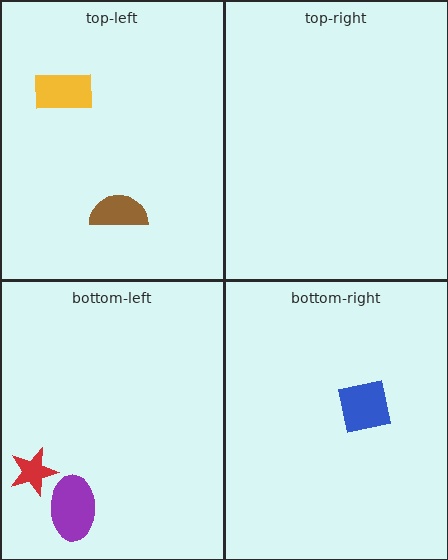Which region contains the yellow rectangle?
The top-left region.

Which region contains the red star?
The bottom-left region.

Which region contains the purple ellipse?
The bottom-left region.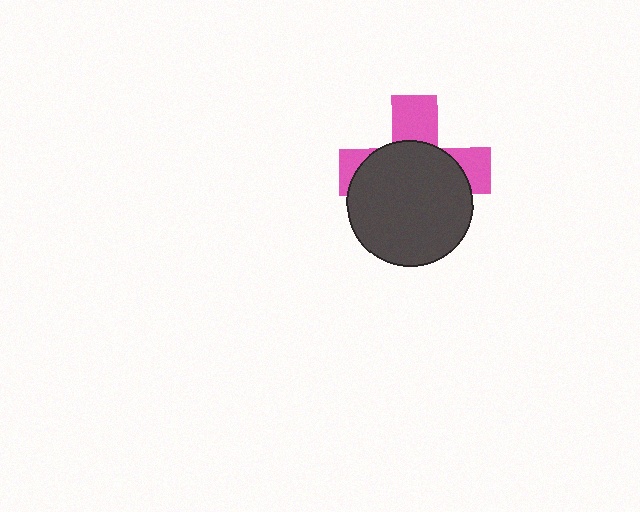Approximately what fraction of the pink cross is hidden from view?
Roughly 64% of the pink cross is hidden behind the dark gray circle.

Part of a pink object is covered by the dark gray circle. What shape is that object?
It is a cross.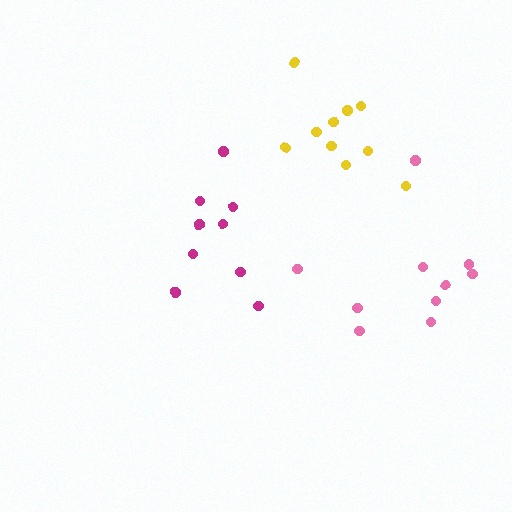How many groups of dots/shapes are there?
There are 3 groups.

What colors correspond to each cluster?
The clusters are colored: magenta, pink, yellow.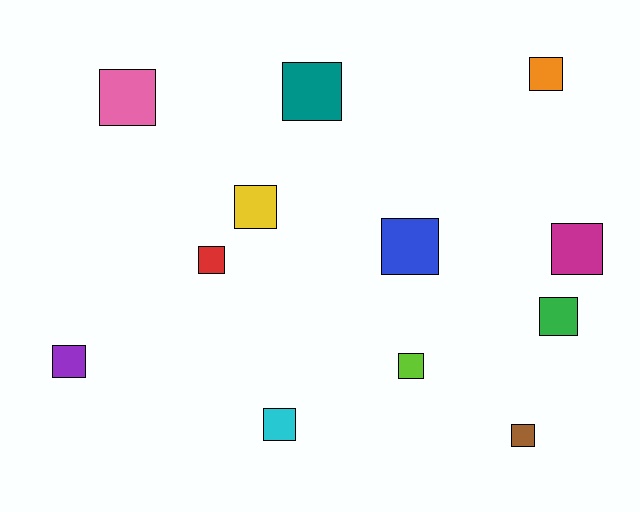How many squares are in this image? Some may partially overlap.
There are 12 squares.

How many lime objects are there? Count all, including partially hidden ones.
There is 1 lime object.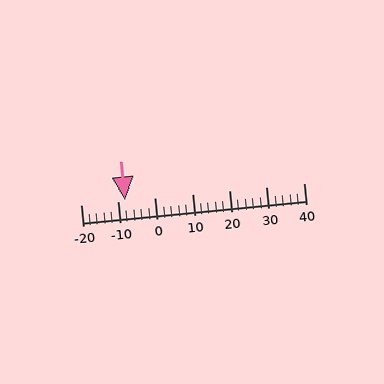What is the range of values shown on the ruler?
The ruler shows values from -20 to 40.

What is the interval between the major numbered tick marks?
The major tick marks are spaced 10 units apart.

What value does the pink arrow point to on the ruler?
The pink arrow points to approximately -8.